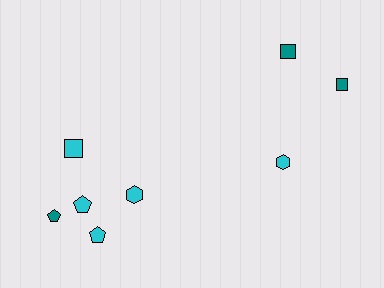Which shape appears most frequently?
Pentagon, with 3 objects.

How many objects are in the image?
There are 8 objects.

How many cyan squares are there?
There is 1 cyan square.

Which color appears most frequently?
Cyan, with 5 objects.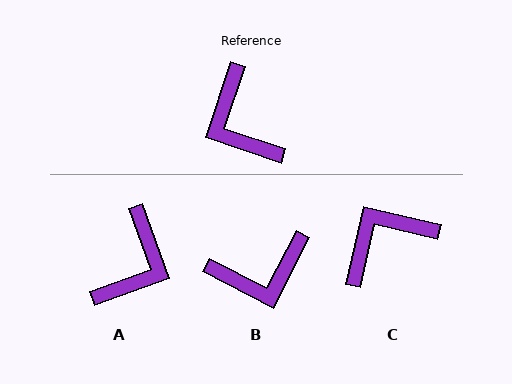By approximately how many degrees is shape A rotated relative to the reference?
Approximately 128 degrees counter-clockwise.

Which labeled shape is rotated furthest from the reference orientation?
A, about 128 degrees away.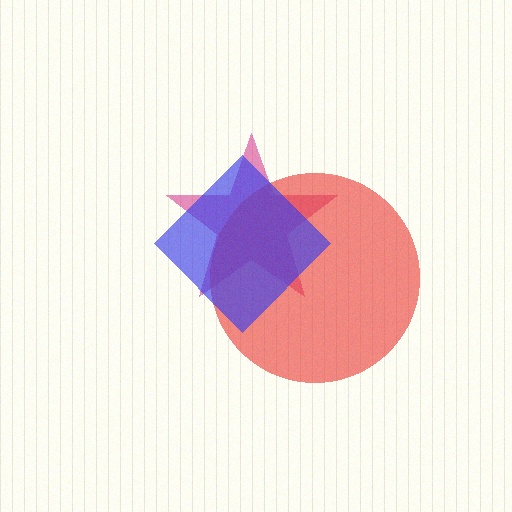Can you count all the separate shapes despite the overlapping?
Yes, there are 3 separate shapes.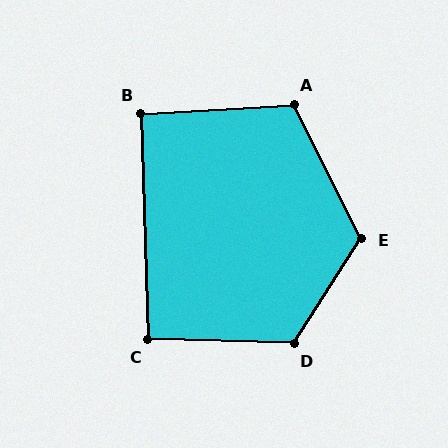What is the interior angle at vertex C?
Approximately 93 degrees (approximately right).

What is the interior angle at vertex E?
Approximately 121 degrees (obtuse).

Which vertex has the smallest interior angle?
B, at approximately 91 degrees.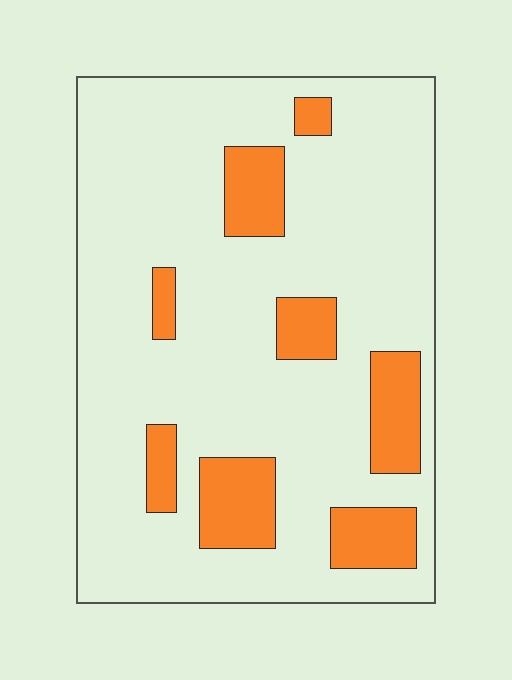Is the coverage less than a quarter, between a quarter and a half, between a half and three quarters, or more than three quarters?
Less than a quarter.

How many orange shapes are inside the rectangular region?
8.